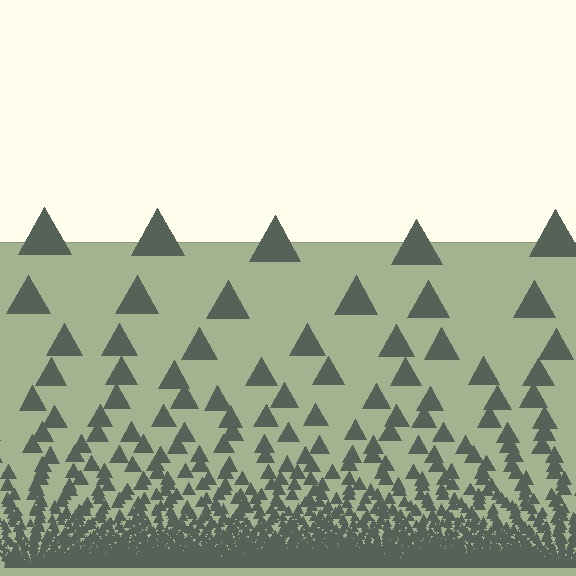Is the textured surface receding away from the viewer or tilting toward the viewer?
The surface appears to tilt toward the viewer. Texture elements get larger and sparser toward the top.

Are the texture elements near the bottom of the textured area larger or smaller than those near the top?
Smaller. The gradient is inverted — elements near the bottom are smaller and denser.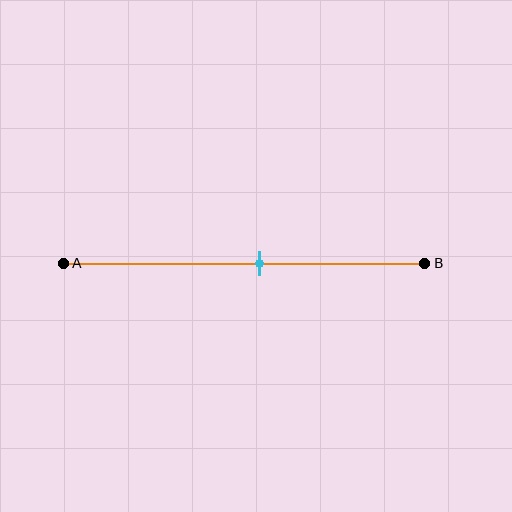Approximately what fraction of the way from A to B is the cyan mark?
The cyan mark is approximately 55% of the way from A to B.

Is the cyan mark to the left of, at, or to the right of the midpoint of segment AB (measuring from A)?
The cyan mark is to the right of the midpoint of segment AB.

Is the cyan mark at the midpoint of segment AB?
No, the mark is at about 55% from A, not at the 50% midpoint.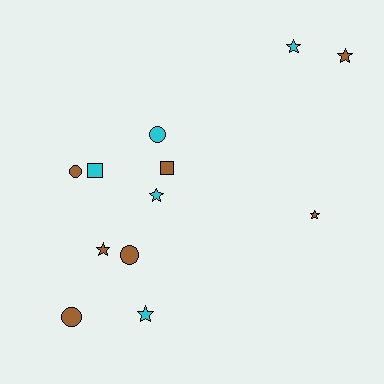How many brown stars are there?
There are 3 brown stars.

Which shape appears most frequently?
Star, with 6 objects.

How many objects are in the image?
There are 12 objects.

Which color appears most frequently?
Brown, with 7 objects.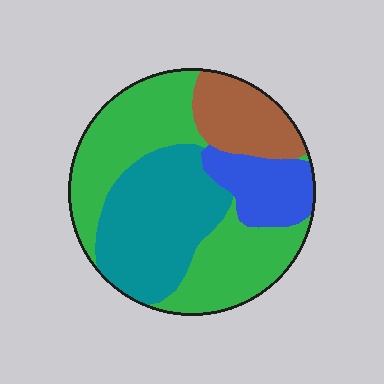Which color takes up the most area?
Green, at roughly 40%.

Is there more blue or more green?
Green.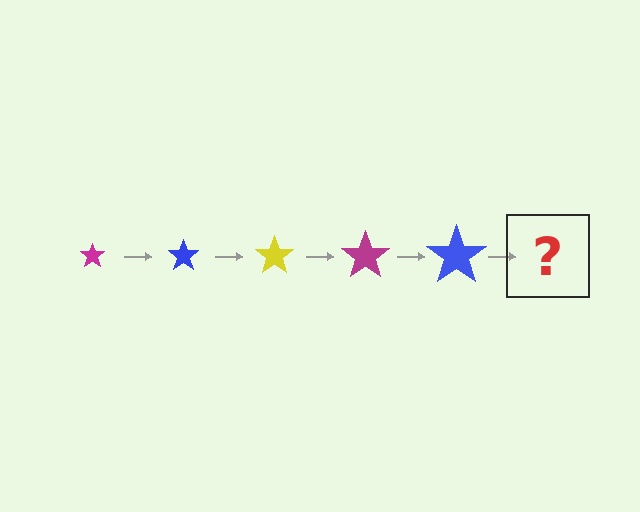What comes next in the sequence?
The next element should be a yellow star, larger than the previous one.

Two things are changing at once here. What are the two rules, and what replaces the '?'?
The two rules are that the star grows larger each step and the color cycles through magenta, blue, and yellow. The '?' should be a yellow star, larger than the previous one.